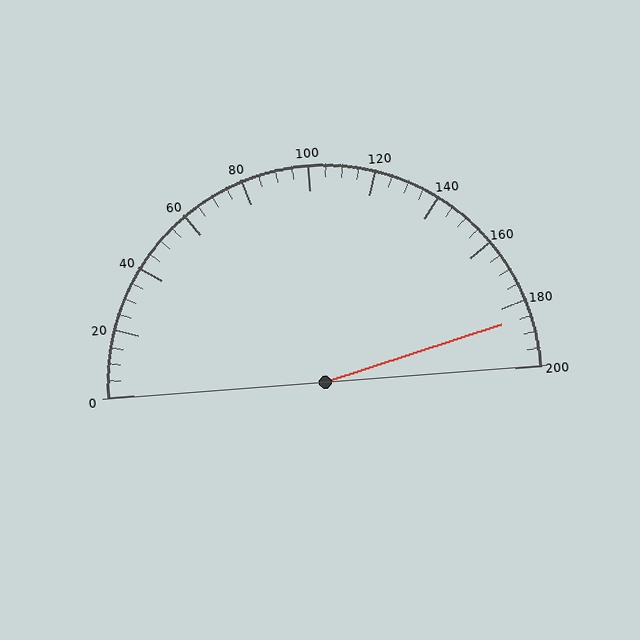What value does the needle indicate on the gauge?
The needle indicates approximately 185.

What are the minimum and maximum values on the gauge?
The gauge ranges from 0 to 200.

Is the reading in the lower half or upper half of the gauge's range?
The reading is in the upper half of the range (0 to 200).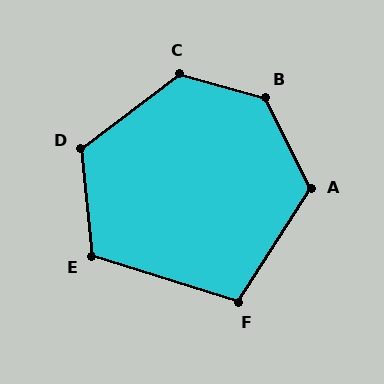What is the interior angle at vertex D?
Approximately 122 degrees (obtuse).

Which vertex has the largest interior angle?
B, at approximately 133 degrees.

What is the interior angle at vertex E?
Approximately 113 degrees (obtuse).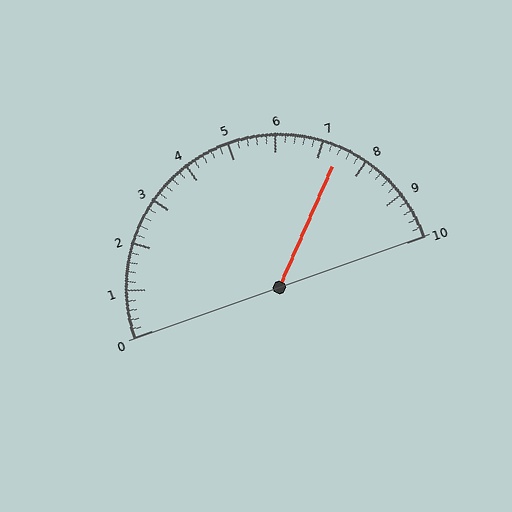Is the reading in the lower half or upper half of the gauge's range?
The reading is in the upper half of the range (0 to 10).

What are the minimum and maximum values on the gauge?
The gauge ranges from 0 to 10.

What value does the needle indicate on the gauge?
The needle indicates approximately 7.4.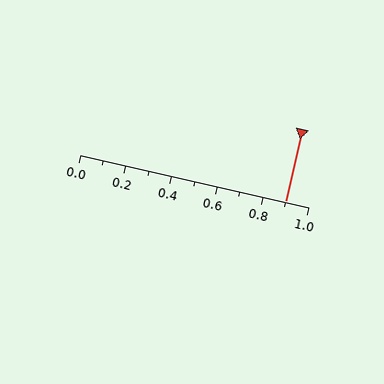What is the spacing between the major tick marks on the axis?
The major ticks are spaced 0.2 apart.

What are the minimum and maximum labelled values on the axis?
The axis runs from 0.0 to 1.0.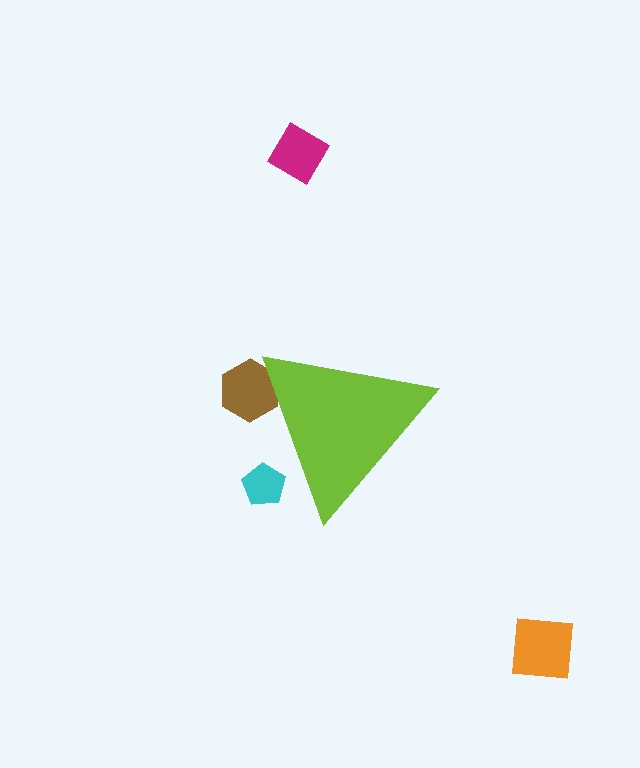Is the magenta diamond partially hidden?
No, the magenta diamond is fully visible.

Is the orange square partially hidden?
No, the orange square is fully visible.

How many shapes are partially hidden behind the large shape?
2 shapes are partially hidden.